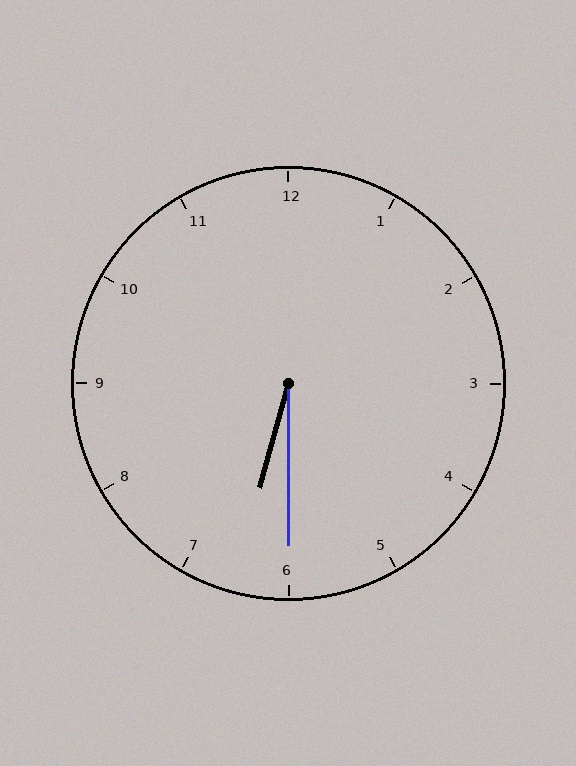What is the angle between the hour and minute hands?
Approximately 15 degrees.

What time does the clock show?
6:30.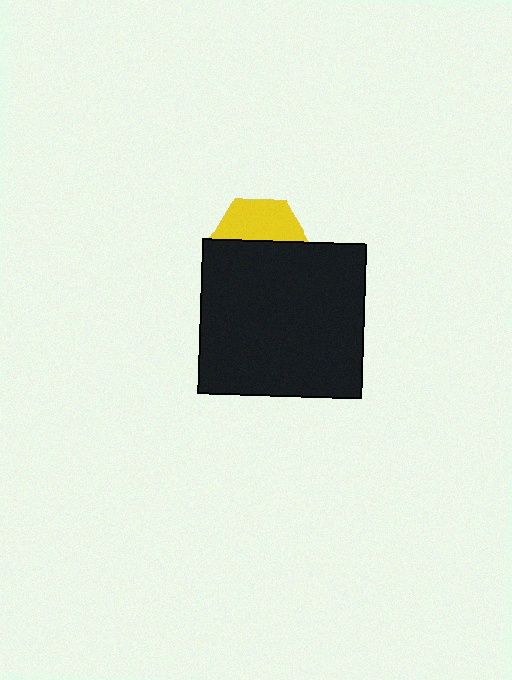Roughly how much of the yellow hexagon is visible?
A small part of it is visible (roughly 43%).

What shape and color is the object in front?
The object in front is a black rectangle.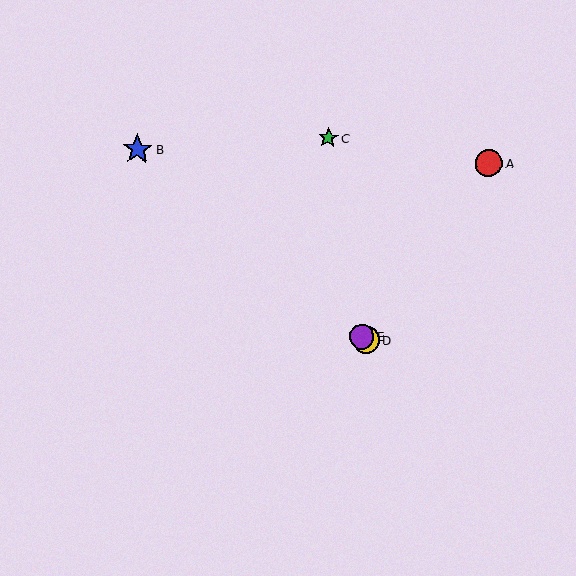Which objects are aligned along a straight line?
Objects B, D, E are aligned along a straight line.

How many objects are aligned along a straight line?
3 objects (B, D, E) are aligned along a straight line.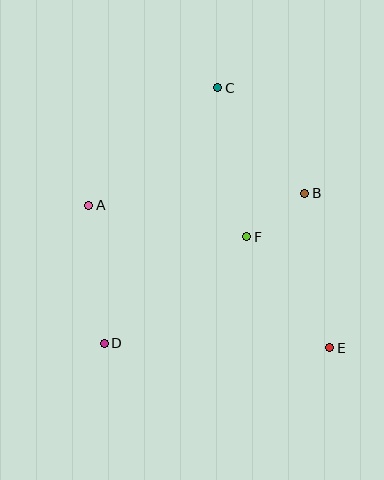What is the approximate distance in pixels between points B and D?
The distance between B and D is approximately 250 pixels.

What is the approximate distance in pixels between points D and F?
The distance between D and F is approximately 178 pixels.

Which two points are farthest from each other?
Points C and E are farthest from each other.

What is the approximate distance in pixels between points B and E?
The distance between B and E is approximately 157 pixels.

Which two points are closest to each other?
Points B and F are closest to each other.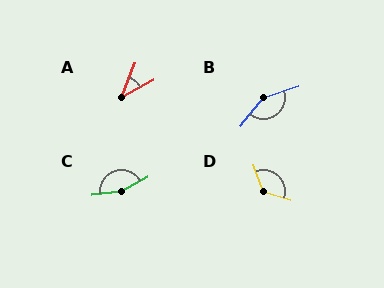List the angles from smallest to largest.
A (40°), D (127°), B (146°), C (158°).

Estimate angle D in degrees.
Approximately 127 degrees.